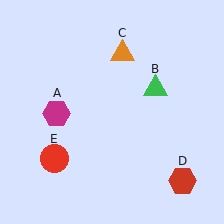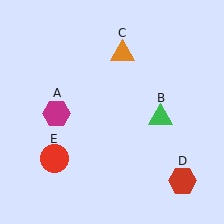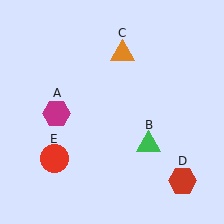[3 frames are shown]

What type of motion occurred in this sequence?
The green triangle (object B) rotated clockwise around the center of the scene.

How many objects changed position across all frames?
1 object changed position: green triangle (object B).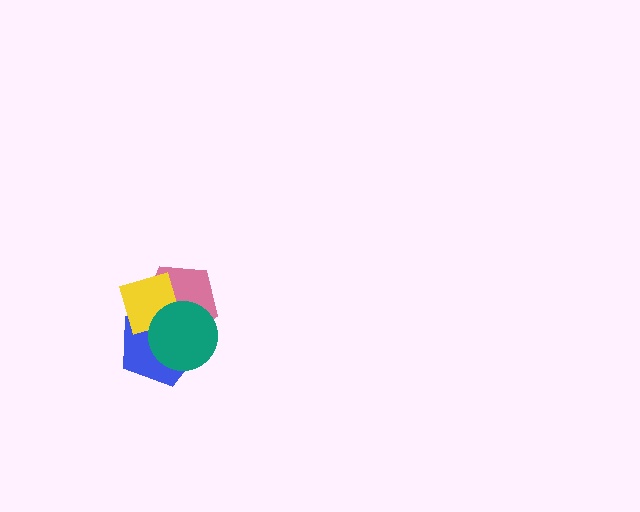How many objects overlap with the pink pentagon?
3 objects overlap with the pink pentagon.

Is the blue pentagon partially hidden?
Yes, it is partially covered by another shape.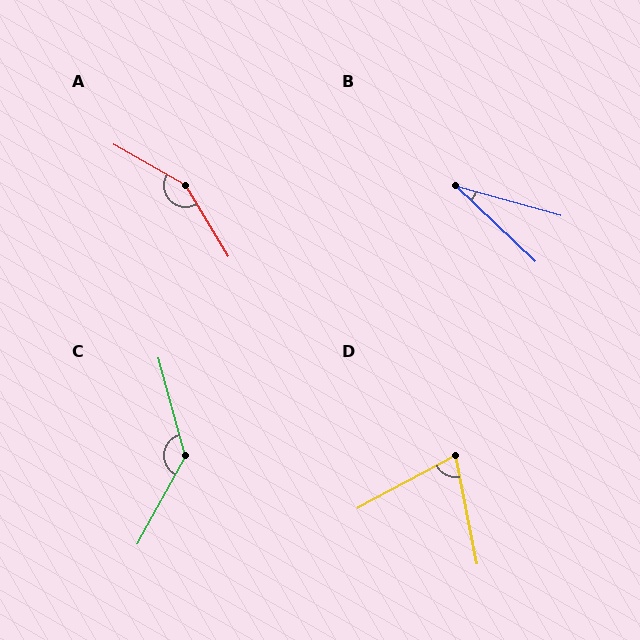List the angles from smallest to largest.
B (28°), D (73°), C (136°), A (150°).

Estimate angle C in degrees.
Approximately 136 degrees.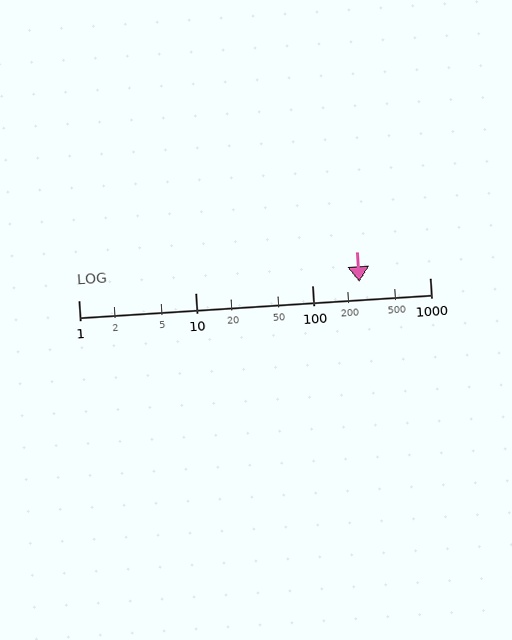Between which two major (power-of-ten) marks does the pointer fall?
The pointer is between 100 and 1000.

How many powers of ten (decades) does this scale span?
The scale spans 3 decades, from 1 to 1000.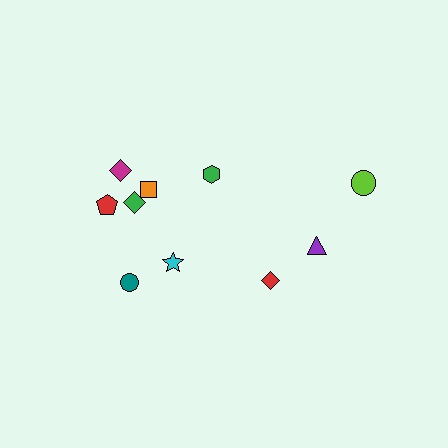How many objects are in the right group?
There are 3 objects.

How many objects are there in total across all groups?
There are 10 objects.